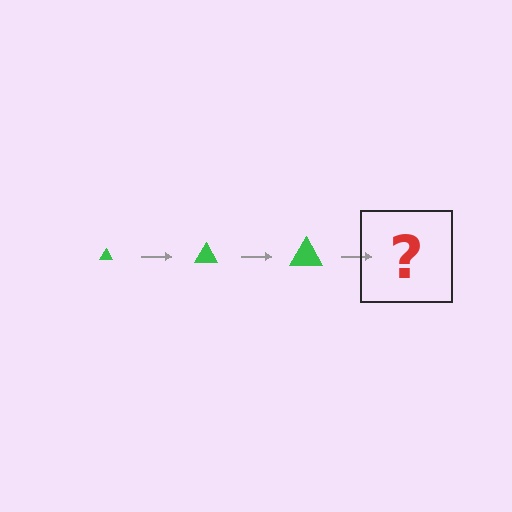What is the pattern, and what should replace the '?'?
The pattern is that the triangle gets progressively larger each step. The '?' should be a green triangle, larger than the previous one.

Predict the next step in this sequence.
The next step is a green triangle, larger than the previous one.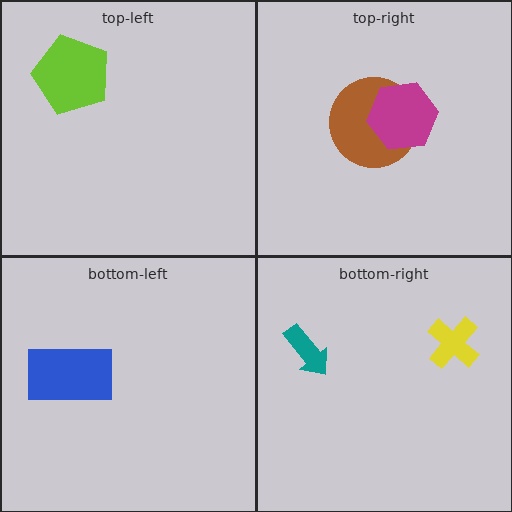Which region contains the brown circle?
The top-right region.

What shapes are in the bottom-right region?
The yellow cross, the teal arrow.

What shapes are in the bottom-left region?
The blue rectangle.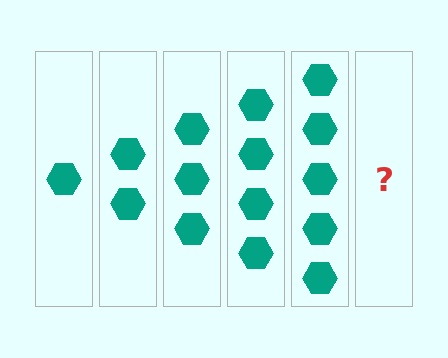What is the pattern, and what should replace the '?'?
The pattern is that each step adds one more hexagon. The '?' should be 6 hexagons.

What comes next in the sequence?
The next element should be 6 hexagons.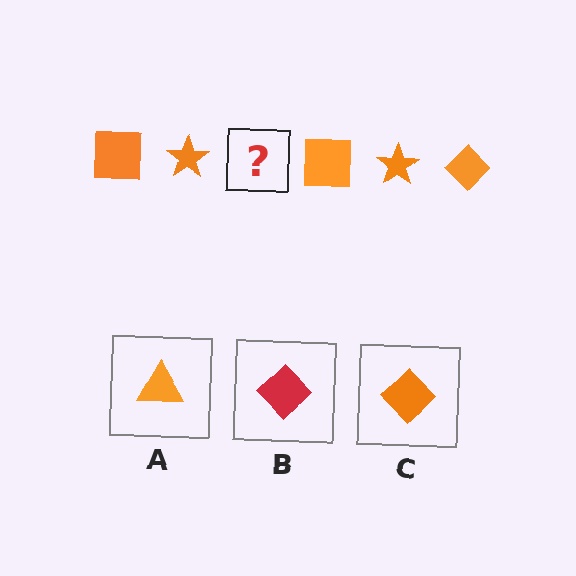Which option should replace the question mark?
Option C.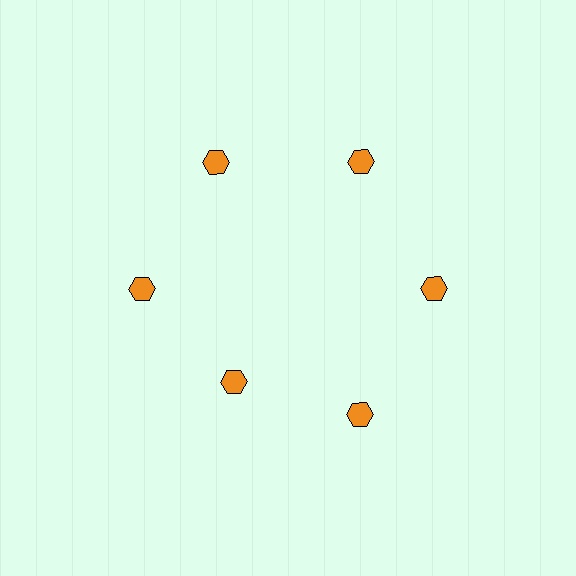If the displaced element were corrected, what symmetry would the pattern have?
It would have 6-fold rotational symmetry — the pattern would map onto itself every 60 degrees.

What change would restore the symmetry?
The symmetry would be restored by moving it outward, back onto the ring so that all 6 hexagons sit at equal angles and equal distance from the center.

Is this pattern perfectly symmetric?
No. The 6 orange hexagons are arranged in a ring, but one element near the 7 o'clock position is pulled inward toward the center, breaking the 6-fold rotational symmetry.